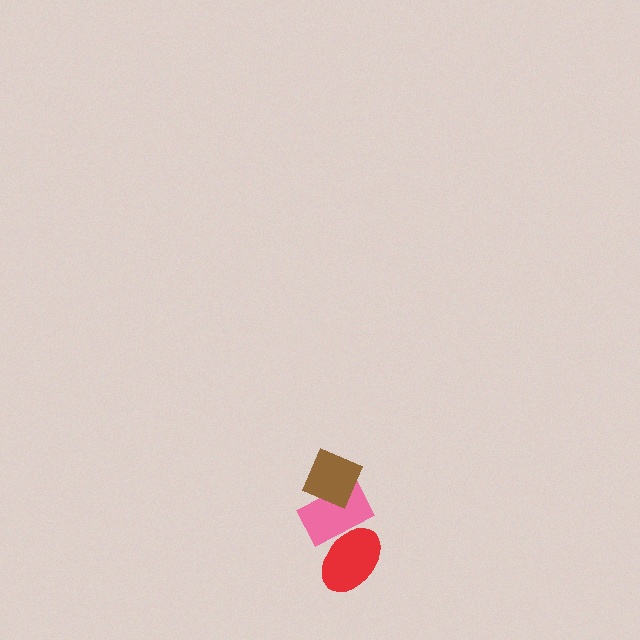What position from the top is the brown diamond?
The brown diamond is 1st from the top.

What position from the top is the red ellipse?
The red ellipse is 3rd from the top.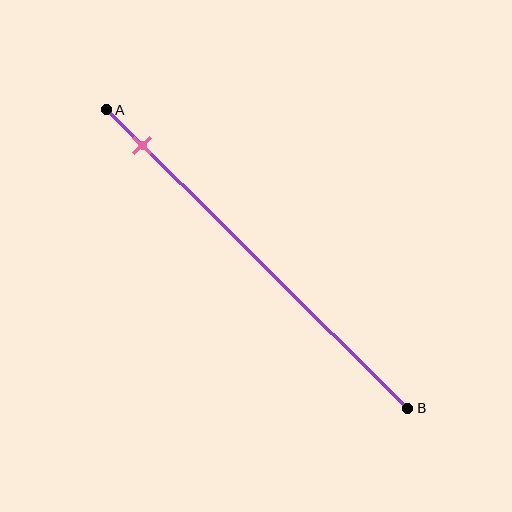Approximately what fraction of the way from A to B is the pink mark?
The pink mark is approximately 10% of the way from A to B.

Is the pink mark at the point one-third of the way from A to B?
No, the mark is at about 10% from A, not at the 33% one-third point.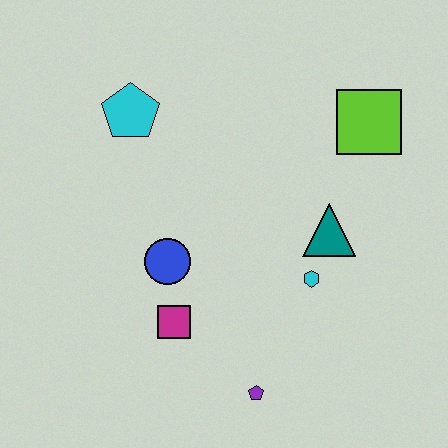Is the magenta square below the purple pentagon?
No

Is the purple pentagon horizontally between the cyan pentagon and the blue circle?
No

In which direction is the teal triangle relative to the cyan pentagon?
The teal triangle is to the right of the cyan pentagon.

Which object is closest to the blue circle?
The magenta square is closest to the blue circle.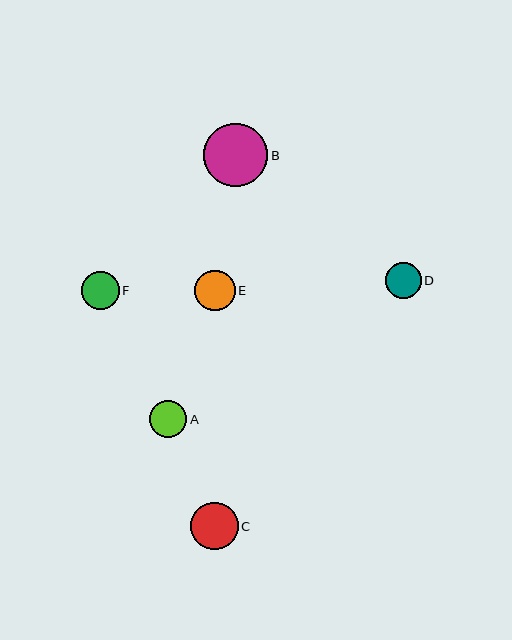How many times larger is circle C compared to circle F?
Circle C is approximately 1.3 times the size of circle F.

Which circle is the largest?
Circle B is the largest with a size of approximately 64 pixels.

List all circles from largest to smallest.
From largest to smallest: B, C, E, F, A, D.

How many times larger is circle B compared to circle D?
Circle B is approximately 1.8 times the size of circle D.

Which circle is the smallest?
Circle D is the smallest with a size of approximately 36 pixels.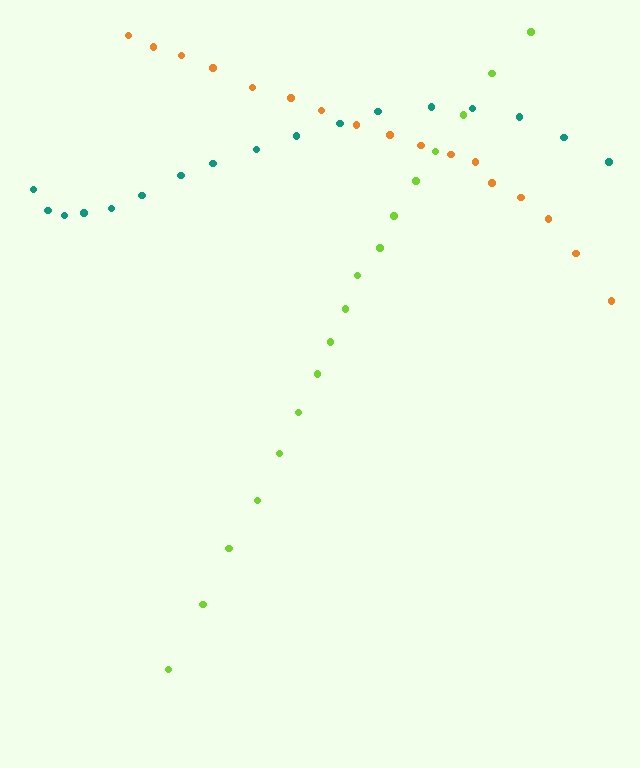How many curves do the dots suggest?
There are 3 distinct paths.